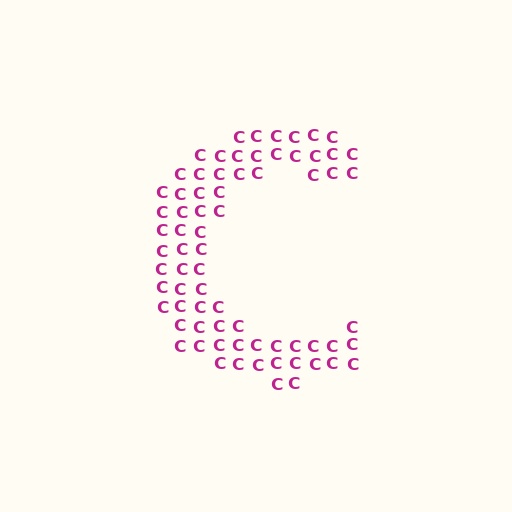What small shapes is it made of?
It is made of small letter C's.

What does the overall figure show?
The overall figure shows the letter C.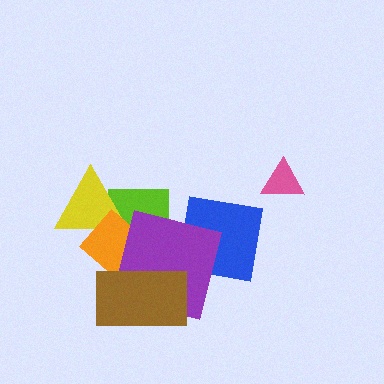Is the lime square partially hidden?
Yes, it is partially covered by another shape.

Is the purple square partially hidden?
Yes, it is partially covered by another shape.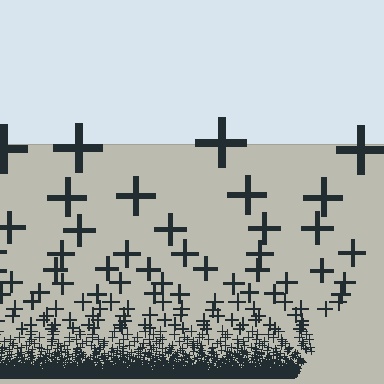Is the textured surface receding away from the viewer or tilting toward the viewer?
The surface appears to tilt toward the viewer. Texture elements get larger and sparser toward the top.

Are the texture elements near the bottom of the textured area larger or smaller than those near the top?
Smaller. The gradient is inverted — elements near the bottom are smaller and denser.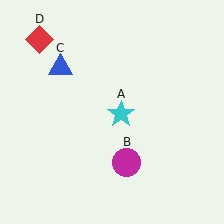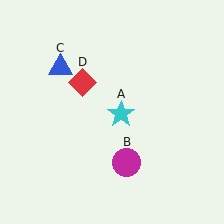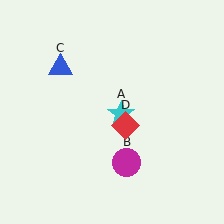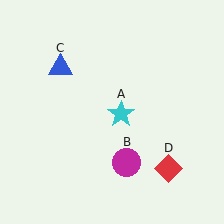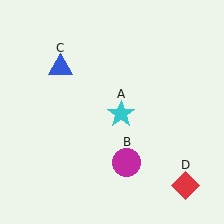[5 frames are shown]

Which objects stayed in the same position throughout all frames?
Cyan star (object A) and magenta circle (object B) and blue triangle (object C) remained stationary.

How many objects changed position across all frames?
1 object changed position: red diamond (object D).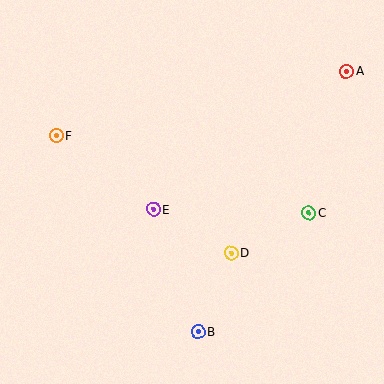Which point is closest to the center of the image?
Point E at (154, 209) is closest to the center.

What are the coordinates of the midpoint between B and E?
The midpoint between B and E is at (176, 271).